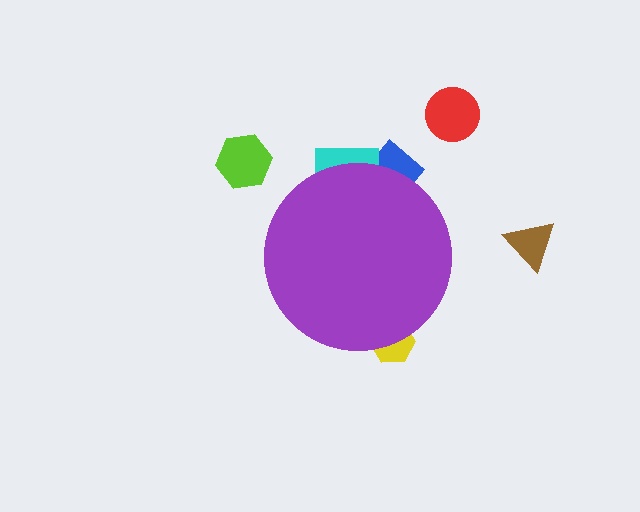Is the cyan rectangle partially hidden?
Yes, the cyan rectangle is partially hidden behind the purple circle.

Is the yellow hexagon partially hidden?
Yes, the yellow hexagon is partially hidden behind the purple circle.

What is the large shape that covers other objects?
A purple circle.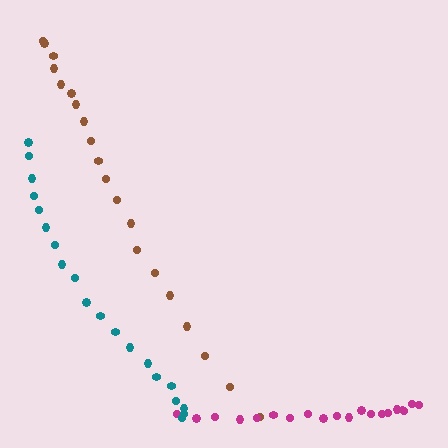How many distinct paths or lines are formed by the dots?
There are 3 distinct paths.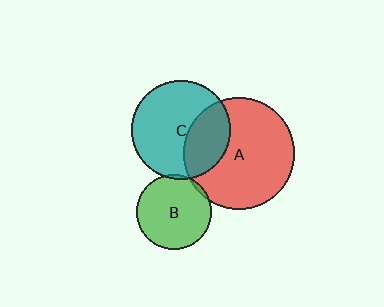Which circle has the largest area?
Circle A (red).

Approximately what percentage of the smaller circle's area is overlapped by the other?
Approximately 35%.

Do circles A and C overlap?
Yes.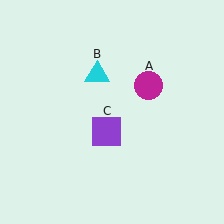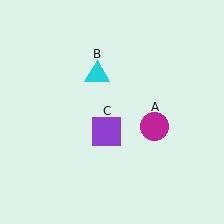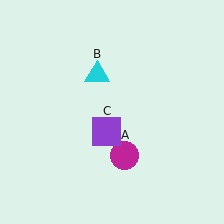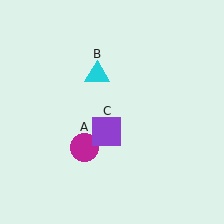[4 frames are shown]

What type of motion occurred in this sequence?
The magenta circle (object A) rotated clockwise around the center of the scene.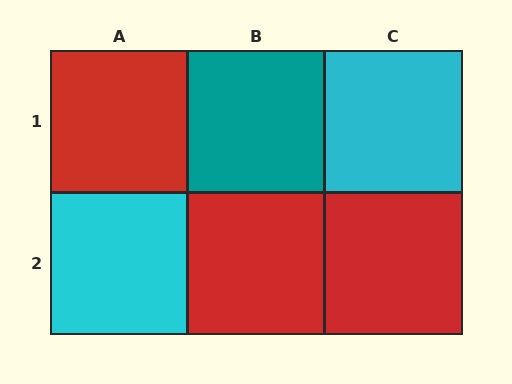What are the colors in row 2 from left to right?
Cyan, red, red.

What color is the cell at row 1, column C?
Cyan.